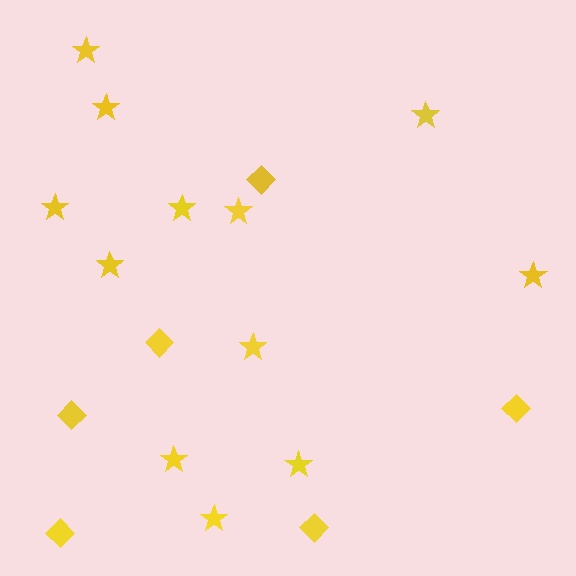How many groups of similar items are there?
There are 2 groups: one group of stars (12) and one group of diamonds (6).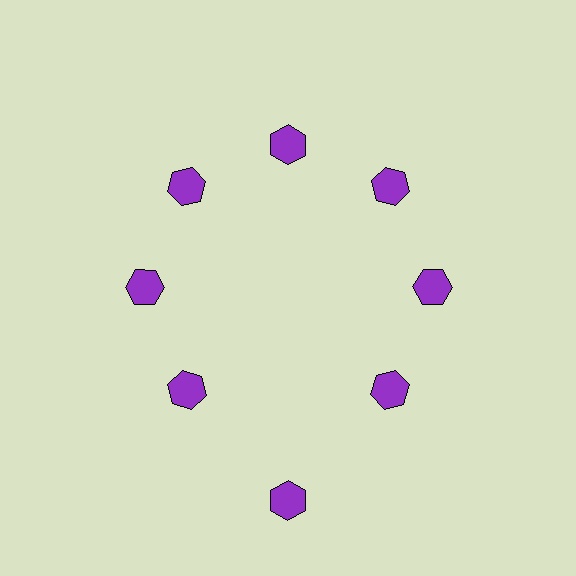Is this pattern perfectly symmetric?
No. The 8 purple hexagons are arranged in a ring, but one element near the 6 o'clock position is pushed outward from the center, breaking the 8-fold rotational symmetry.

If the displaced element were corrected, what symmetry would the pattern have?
It would have 8-fold rotational symmetry — the pattern would map onto itself every 45 degrees.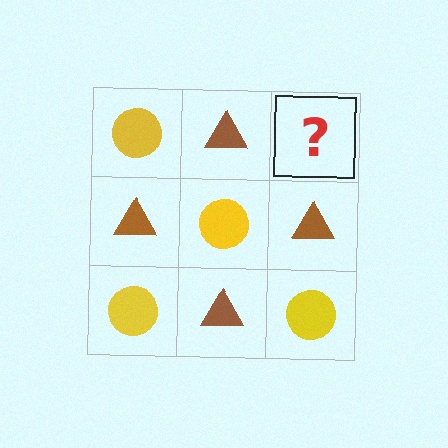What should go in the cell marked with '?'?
The missing cell should contain a yellow circle.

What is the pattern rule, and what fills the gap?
The rule is that it alternates yellow circle and brown triangle in a checkerboard pattern. The gap should be filled with a yellow circle.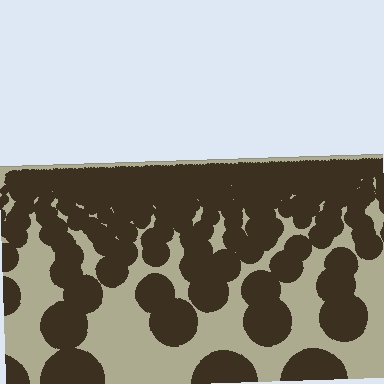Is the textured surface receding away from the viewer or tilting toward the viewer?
The surface is receding away from the viewer. Texture elements get smaller and denser toward the top.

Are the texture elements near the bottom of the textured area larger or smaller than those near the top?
Larger. Near the bottom, elements are closer to the viewer and appear at a bigger on-screen size.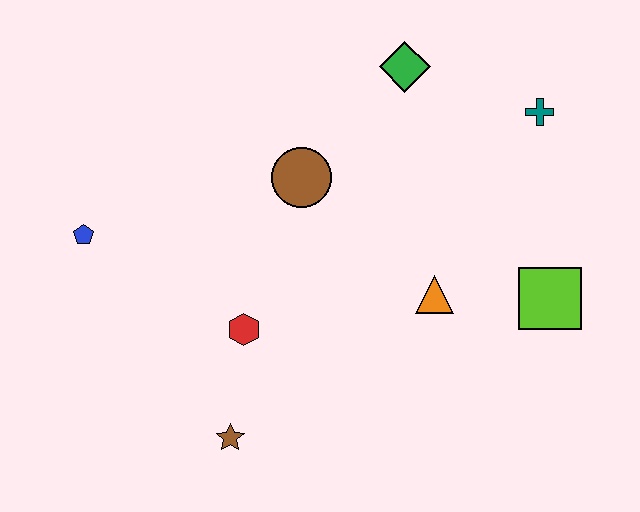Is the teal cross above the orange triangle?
Yes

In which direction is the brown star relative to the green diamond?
The brown star is below the green diamond.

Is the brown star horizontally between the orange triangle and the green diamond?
No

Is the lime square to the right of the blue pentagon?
Yes